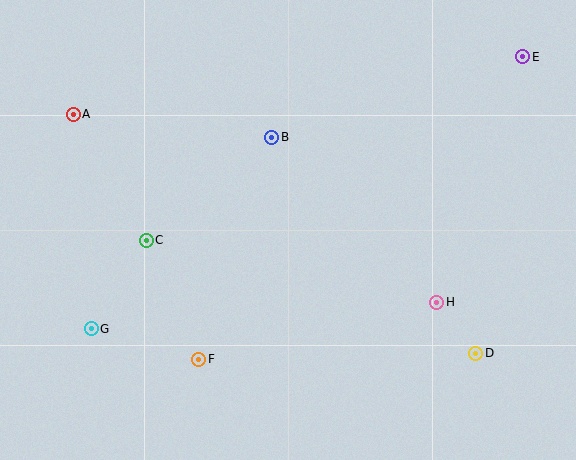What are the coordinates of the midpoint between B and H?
The midpoint between B and H is at (354, 220).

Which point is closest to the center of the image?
Point B at (272, 137) is closest to the center.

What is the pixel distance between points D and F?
The distance between D and F is 277 pixels.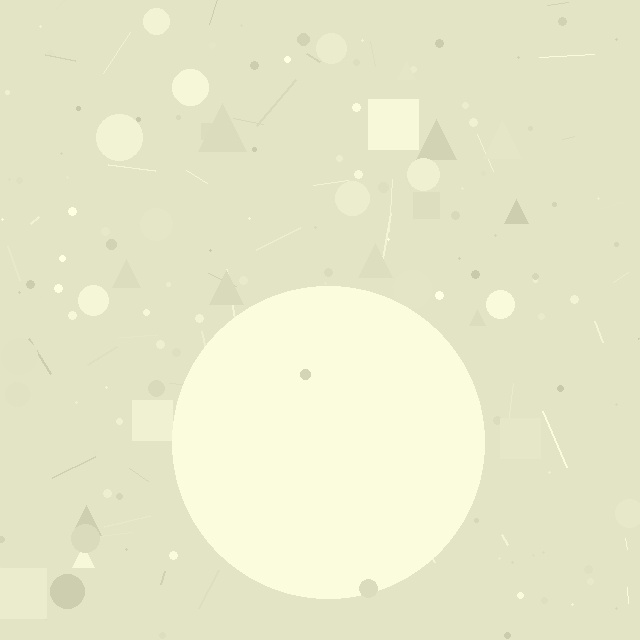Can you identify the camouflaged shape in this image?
The camouflaged shape is a circle.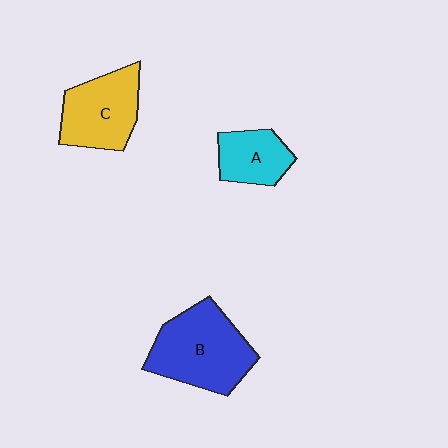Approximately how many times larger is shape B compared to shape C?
Approximately 1.3 times.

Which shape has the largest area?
Shape B (blue).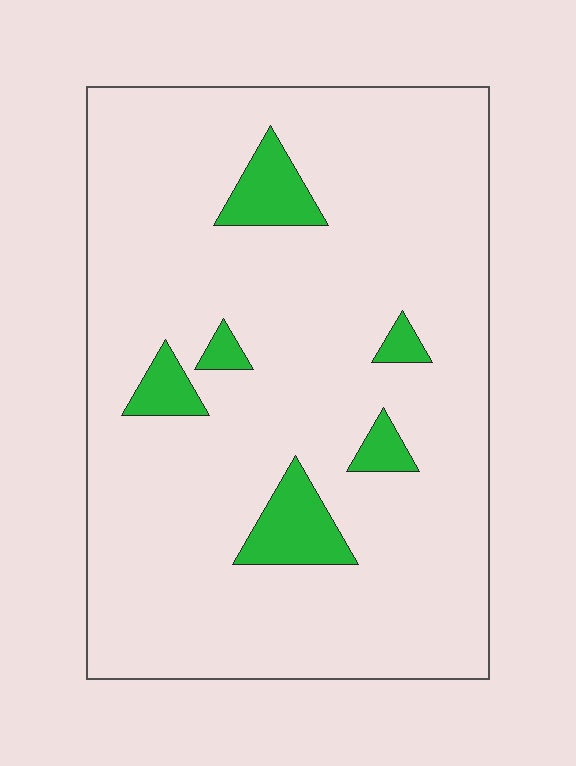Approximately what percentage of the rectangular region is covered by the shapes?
Approximately 10%.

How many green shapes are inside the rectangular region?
6.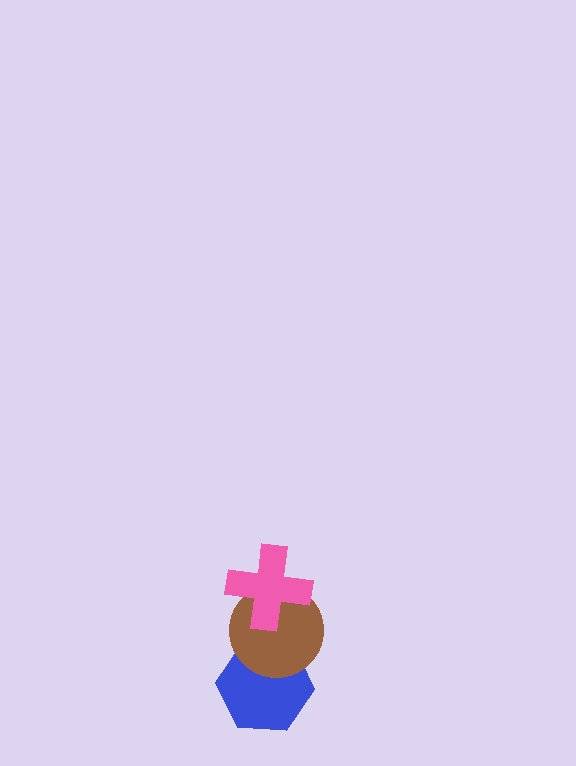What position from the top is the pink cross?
The pink cross is 1st from the top.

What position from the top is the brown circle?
The brown circle is 2nd from the top.